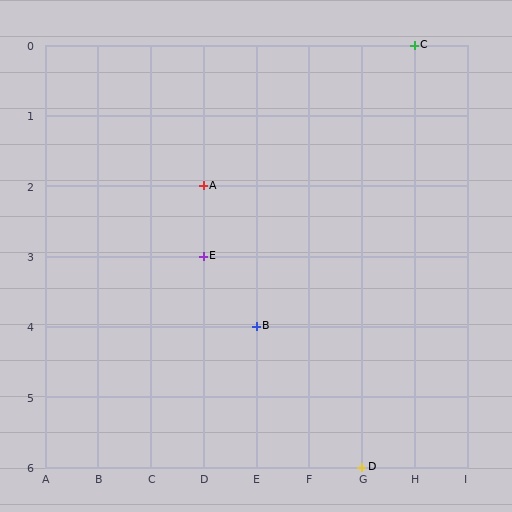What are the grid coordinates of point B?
Point B is at grid coordinates (E, 4).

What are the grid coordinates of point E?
Point E is at grid coordinates (D, 3).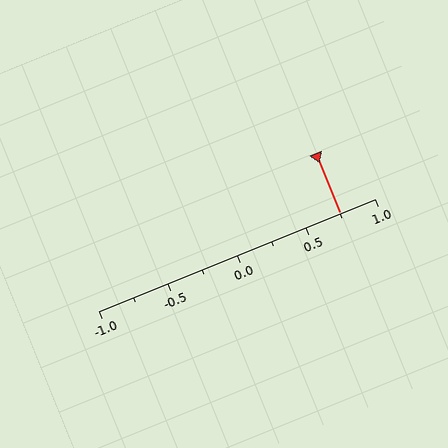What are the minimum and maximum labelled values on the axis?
The axis runs from -1.0 to 1.0.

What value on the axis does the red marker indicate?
The marker indicates approximately 0.75.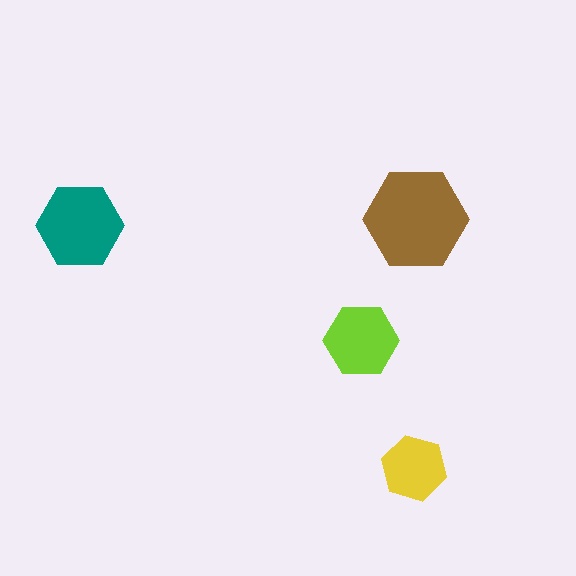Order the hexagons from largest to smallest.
the brown one, the teal one, the lime one, the yellow one.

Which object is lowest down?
The yellow hexagon is bottommost.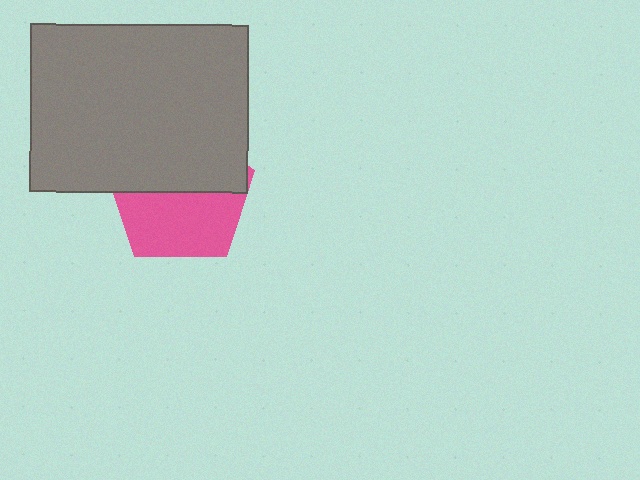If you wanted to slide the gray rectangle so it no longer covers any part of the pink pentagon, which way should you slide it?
Slide it up — that is the most direct way to separate the two shapes.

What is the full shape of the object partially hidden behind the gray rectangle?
The partially hidden object is a pink pentagon.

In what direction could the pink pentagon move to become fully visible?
The pink pentagon could move down. That would shift it out from behind the gray rectangle entirely.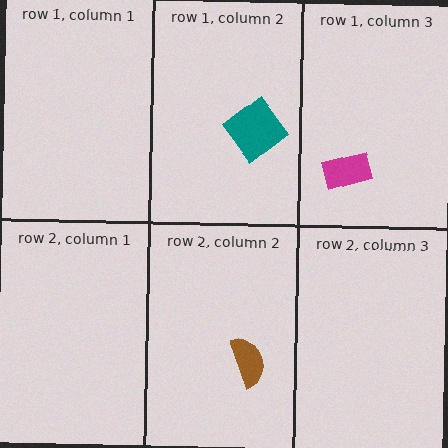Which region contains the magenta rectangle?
The row 1, column 3 region.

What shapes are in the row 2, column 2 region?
The brown semicircle.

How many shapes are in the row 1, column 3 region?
1.